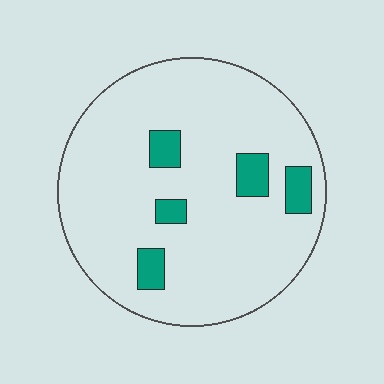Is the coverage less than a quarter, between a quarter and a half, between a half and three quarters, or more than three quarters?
Less than a quarter.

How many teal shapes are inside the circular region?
5.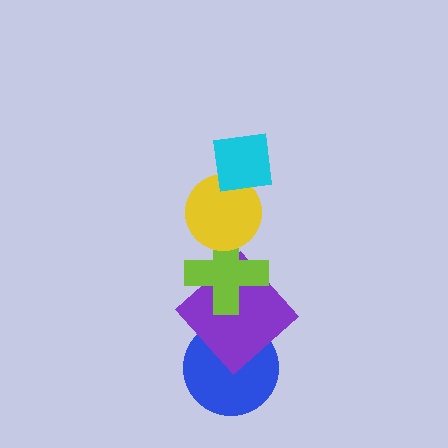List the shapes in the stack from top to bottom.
From top to bottom: the cyan square, the yellow circle, the lime cross, the purple diamond, the blue circle.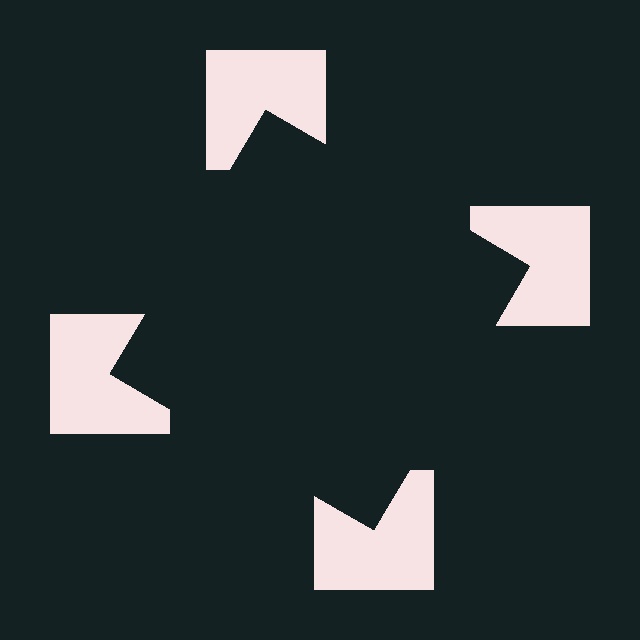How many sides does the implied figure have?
4 sides.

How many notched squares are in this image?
There are 4 — one at each vertex of the illusory square.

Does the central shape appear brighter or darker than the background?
It typically appears slightly darker than the background, even though no actual brightness change is drawn.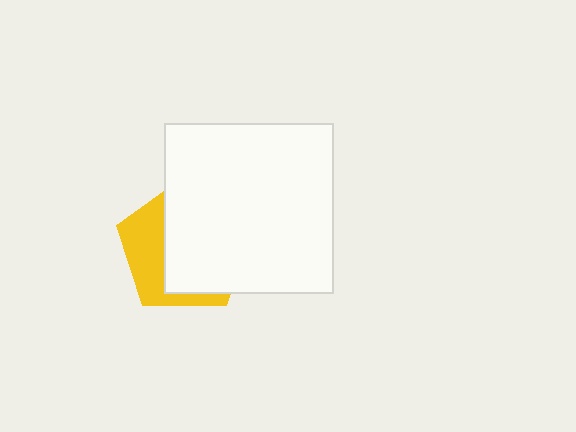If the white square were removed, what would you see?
You would see the complete yellow pentagon.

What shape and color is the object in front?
The object in front is a white square.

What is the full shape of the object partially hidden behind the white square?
The partially hidden object is a yellow pentagon.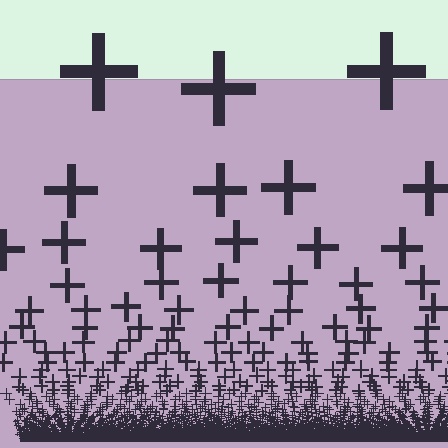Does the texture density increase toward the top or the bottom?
Density increases toward the bottom.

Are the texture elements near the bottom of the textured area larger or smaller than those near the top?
Smaller. The gradient is inverted — elements near the bottom are smaller and denser.